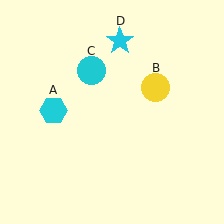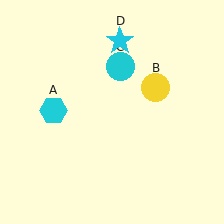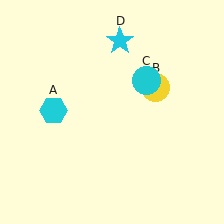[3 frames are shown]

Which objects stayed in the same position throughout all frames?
Cyan hexagon (object A) and yellow circle (object B) and cyan star (object D) remained stationary.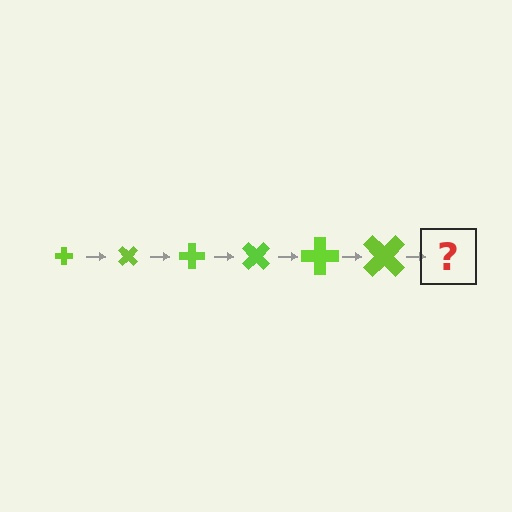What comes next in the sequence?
The next element should be a cross, larger than the previous one and rotated 270 degrees from the start.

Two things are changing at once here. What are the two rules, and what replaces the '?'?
The two rules are that the cross grows larger each step and it rotates 45 degrees each step. The '?' should be a cross, larger than the previous one and rotated 270 degrees from the start.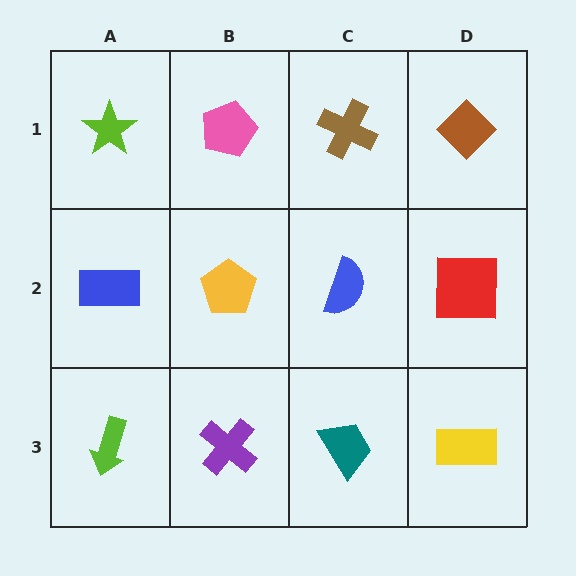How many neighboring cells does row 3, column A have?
2.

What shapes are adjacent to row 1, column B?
A yellow pentagon (row 2, column B), a lime star (row 1, column A), a brown cross (row 1, column C).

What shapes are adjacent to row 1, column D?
A red square (row 2, column D), a brown cross (row 1, column C).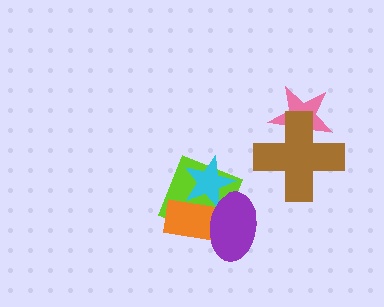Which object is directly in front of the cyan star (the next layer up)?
The orange rectangle is directly in front of the cyan star.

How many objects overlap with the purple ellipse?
3 objects overlap with the purple ellipse.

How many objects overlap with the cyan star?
3 objects overlap with the cyan star.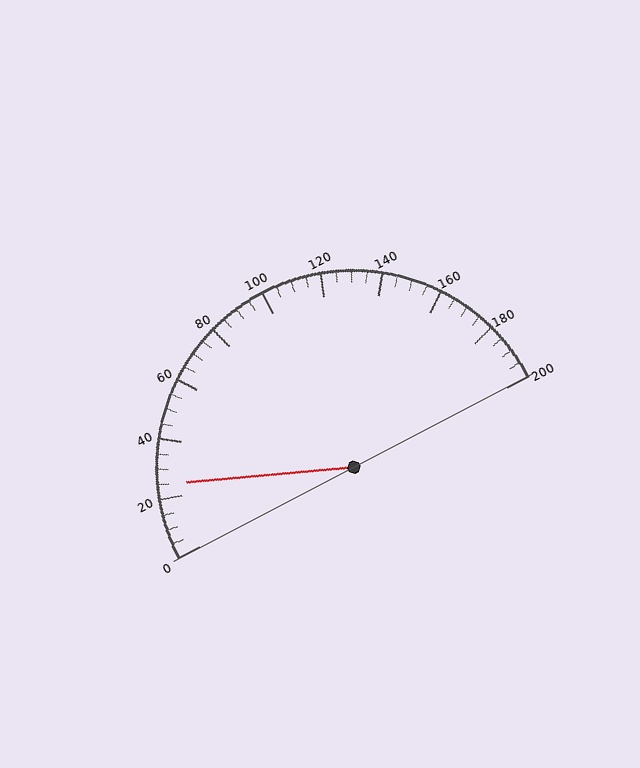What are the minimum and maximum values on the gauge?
The gauge ranges from 0 to 200.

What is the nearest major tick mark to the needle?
The nearest major tick mark is 20.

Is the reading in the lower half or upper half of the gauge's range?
The reading is in the lower half of the range (0 to 200).